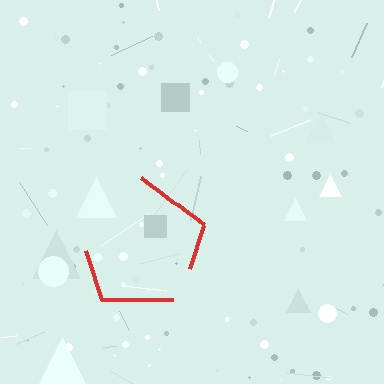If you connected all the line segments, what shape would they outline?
They would outline a pentagon.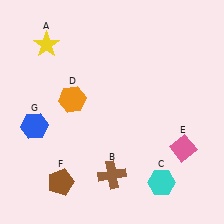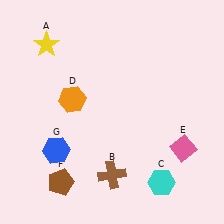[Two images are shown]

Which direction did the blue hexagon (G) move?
The blue hexagon (G) moved down.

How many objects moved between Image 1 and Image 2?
1 object moved between the two images.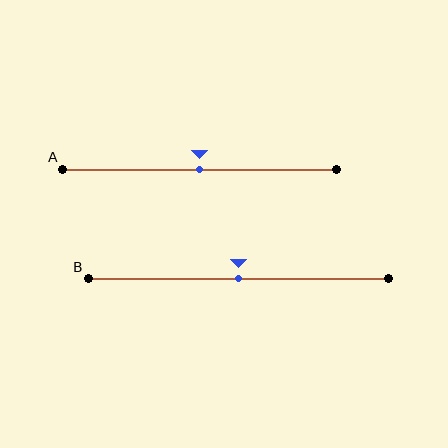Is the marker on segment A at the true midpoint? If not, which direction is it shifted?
Yes, the marker on segment A is at the true midpoint.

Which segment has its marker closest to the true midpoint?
Segment A has its marker closest to the true midpoint.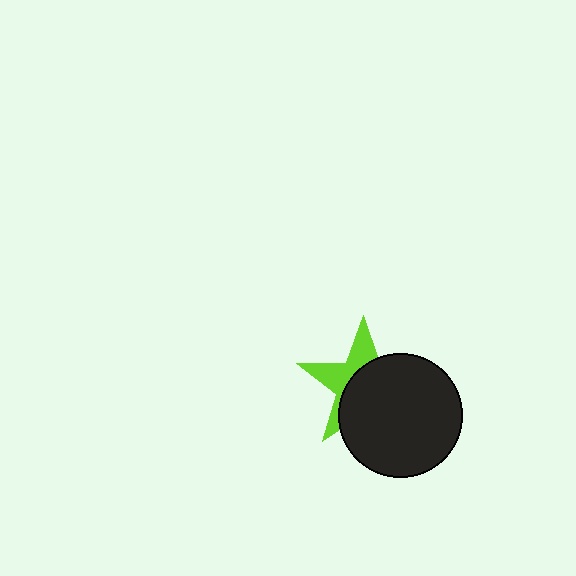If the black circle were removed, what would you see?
You would see the complete lime star.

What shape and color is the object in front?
The object in front is a black circle.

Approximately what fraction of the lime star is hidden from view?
Roughly 61% of the lime star is hidden behind the black circle.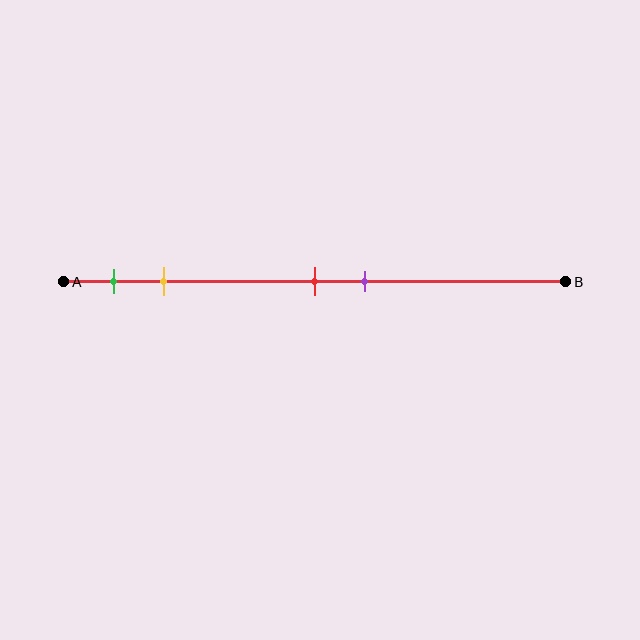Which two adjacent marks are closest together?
The red and purple marks are the closest adjacent pair.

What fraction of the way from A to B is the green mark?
The green mark is approximately 10% (0.1) of the way from A to B.